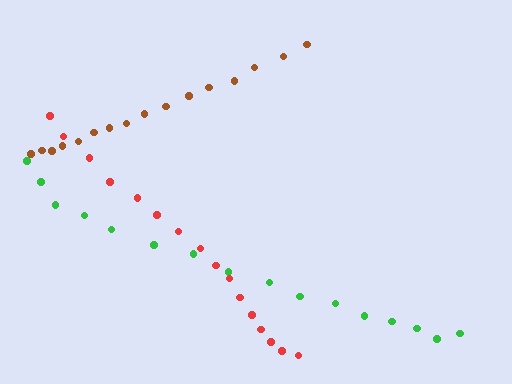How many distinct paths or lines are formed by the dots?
There are 3 distinct paths.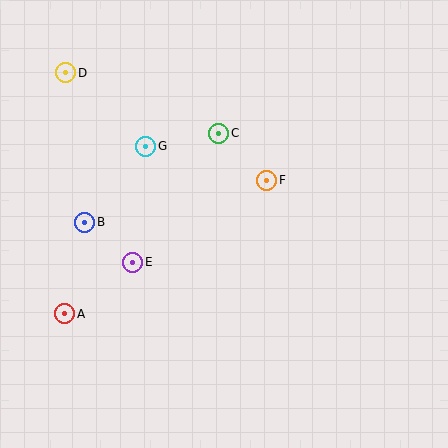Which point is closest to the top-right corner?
Point F is closest to the top-right corner.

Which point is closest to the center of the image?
Point F at (267, 180) is closest to the center.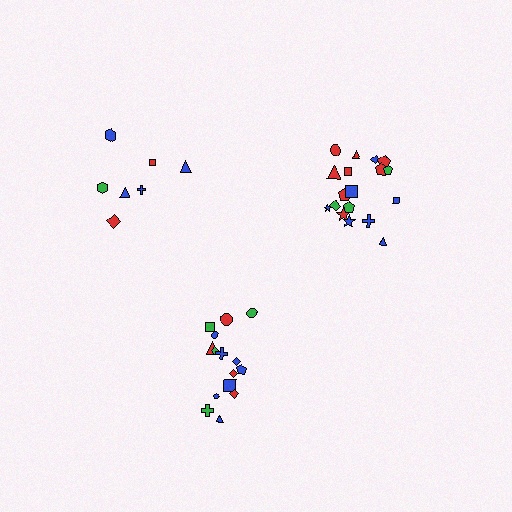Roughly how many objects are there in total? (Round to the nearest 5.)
Roughly 40 objects in total.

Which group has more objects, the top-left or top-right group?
The top-right group.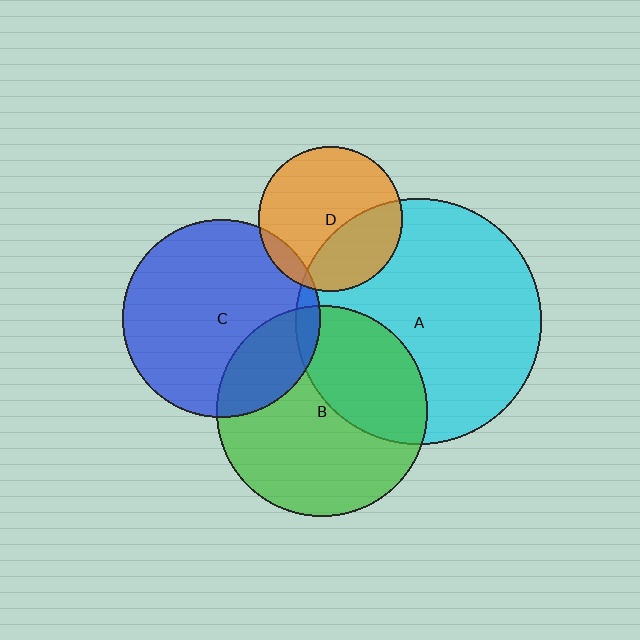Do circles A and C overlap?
Yes.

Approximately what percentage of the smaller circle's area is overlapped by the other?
Approximately 5%.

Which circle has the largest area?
Circle A (cyan).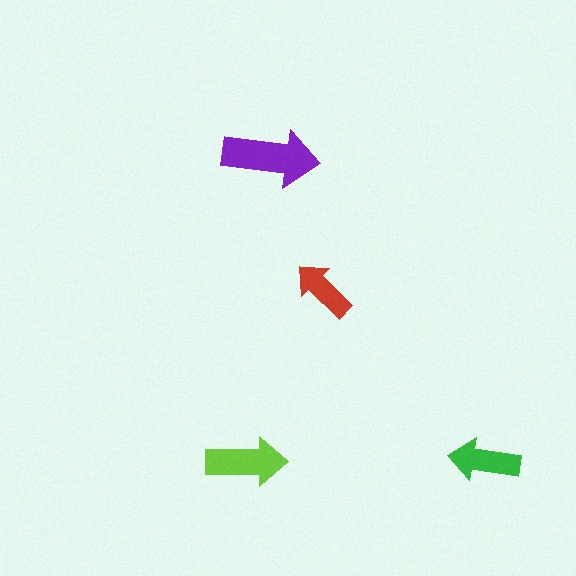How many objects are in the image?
There are 4 objects in the image.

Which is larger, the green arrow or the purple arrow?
The purple one.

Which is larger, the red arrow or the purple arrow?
The purple one.